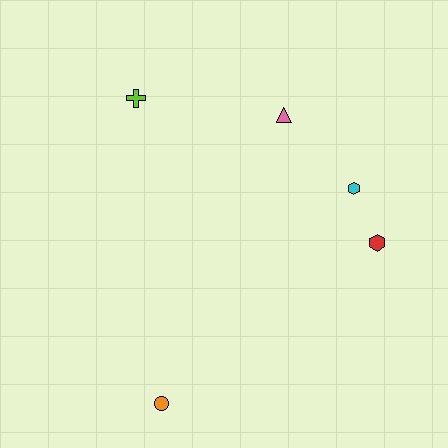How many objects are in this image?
There are 5 objects.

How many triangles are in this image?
There is 1 triangle.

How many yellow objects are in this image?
There are no yellow objects.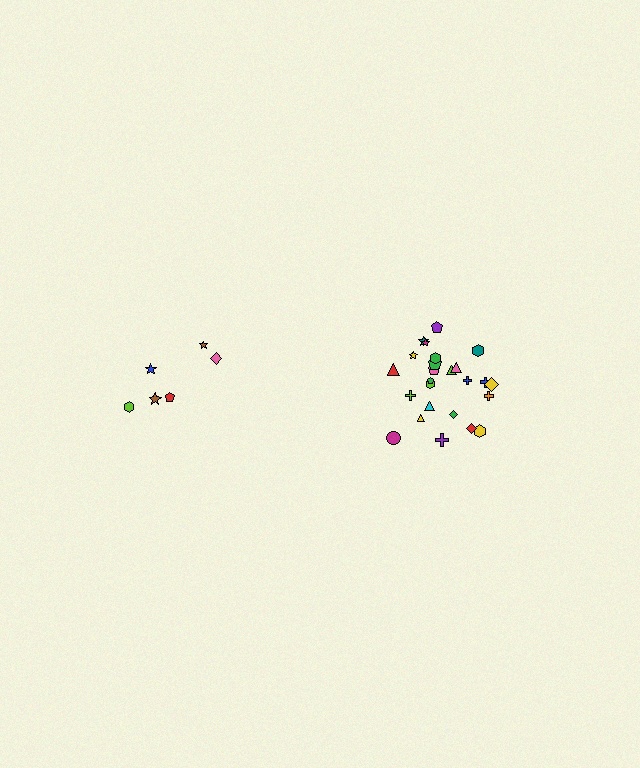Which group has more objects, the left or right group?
The right group.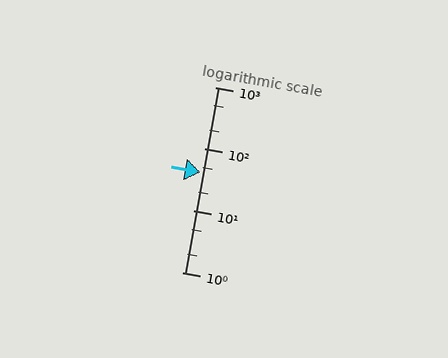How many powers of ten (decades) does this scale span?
The scale spans 3 decades, from 1 to 1000.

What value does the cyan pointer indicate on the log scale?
The pointer indicates approximately 42.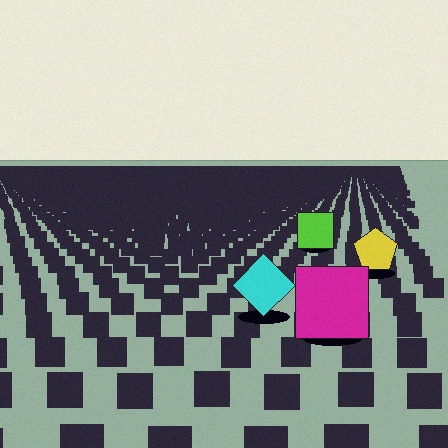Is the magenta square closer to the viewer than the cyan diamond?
Yes. The magenta square is closer — you can tell from the texture gradient: the ground texture is coarser near it.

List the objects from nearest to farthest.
From nearest to farthest: the magenta square, the cyan diamond, the yellow pentagon, the lime square.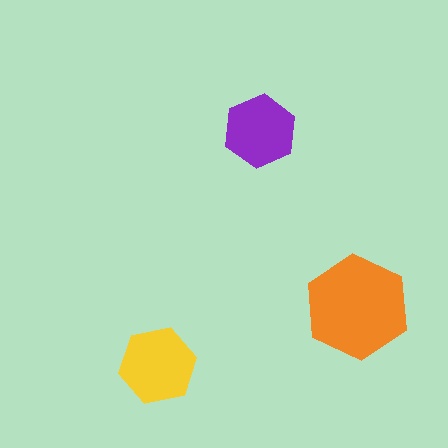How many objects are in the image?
There are 3 objects in the image.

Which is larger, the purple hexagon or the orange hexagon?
The orange one.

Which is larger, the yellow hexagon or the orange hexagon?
The orange one.